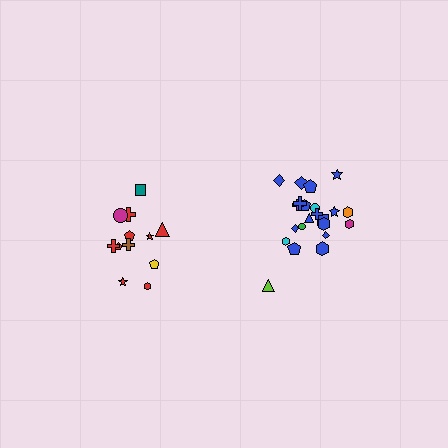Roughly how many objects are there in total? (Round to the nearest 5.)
Roughly 35 objects in total.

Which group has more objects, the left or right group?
The right group.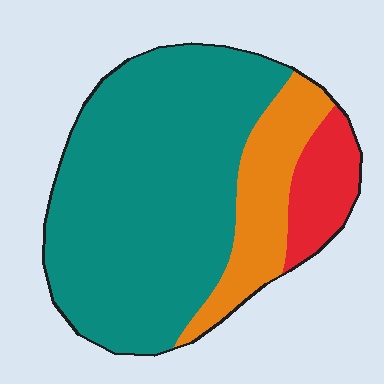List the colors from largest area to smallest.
From largest to smallest: teal, orange, red.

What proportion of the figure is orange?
Orange covers roughly 20% of the figure.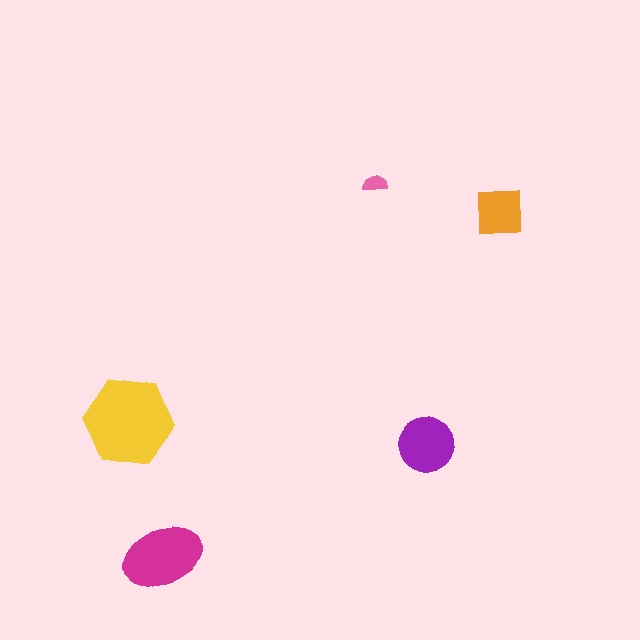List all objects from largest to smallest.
The yellow hexagon, the magenta ellipse, the purple circle, the orange square, the pink semicircle.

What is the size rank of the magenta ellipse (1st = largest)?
2nd.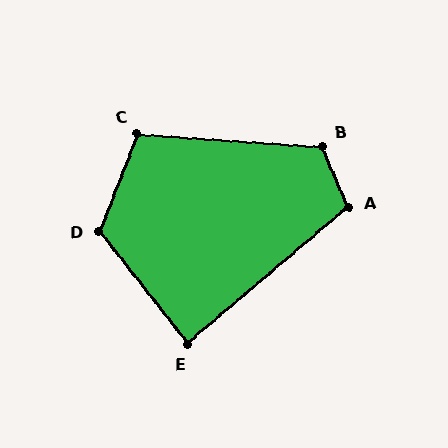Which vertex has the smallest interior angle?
E, at approximately 88 degrees.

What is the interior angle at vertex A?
Approximately 108 degrees (obtuse).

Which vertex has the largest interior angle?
D, at approximately 120 degrees.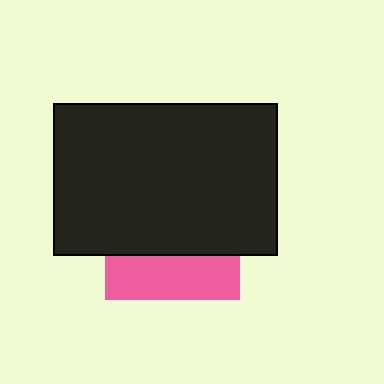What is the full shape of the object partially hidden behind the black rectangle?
The partially hidden object is a pink square.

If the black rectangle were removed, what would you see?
You would see the complete pink square.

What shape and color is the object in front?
The object in front is a black rectangle.